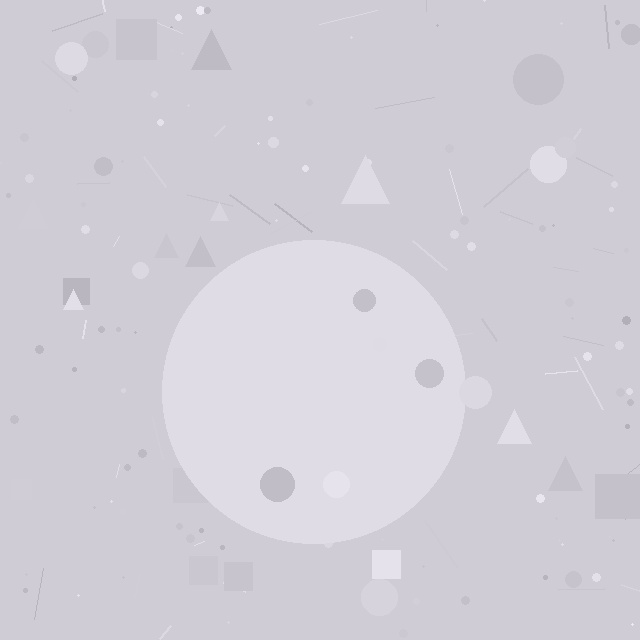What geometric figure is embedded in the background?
A circle is embedded in the background.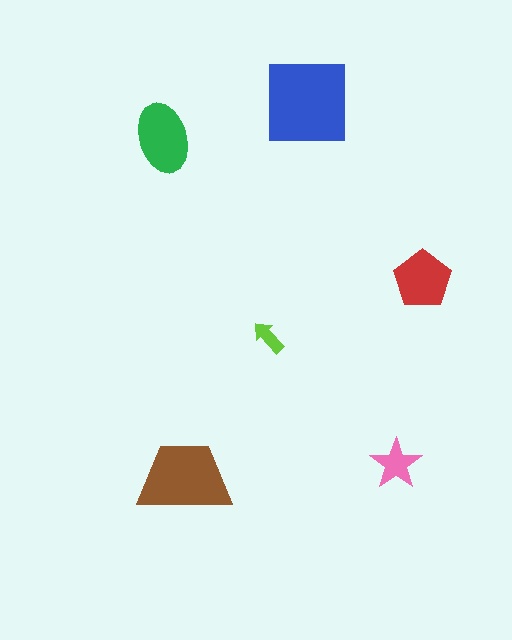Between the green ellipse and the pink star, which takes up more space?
The green ellipse.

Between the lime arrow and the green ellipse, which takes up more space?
The green ellipse.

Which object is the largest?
The blue square.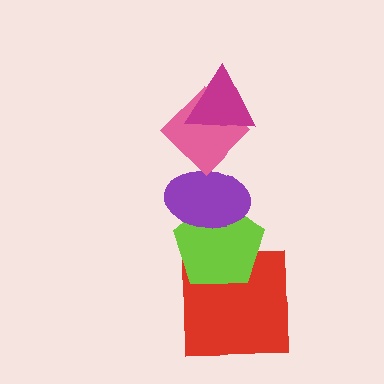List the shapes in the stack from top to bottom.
From top to bottom: the magenta triangle, the pink diamond, the purple ellipse, the lime pentagon, the red square.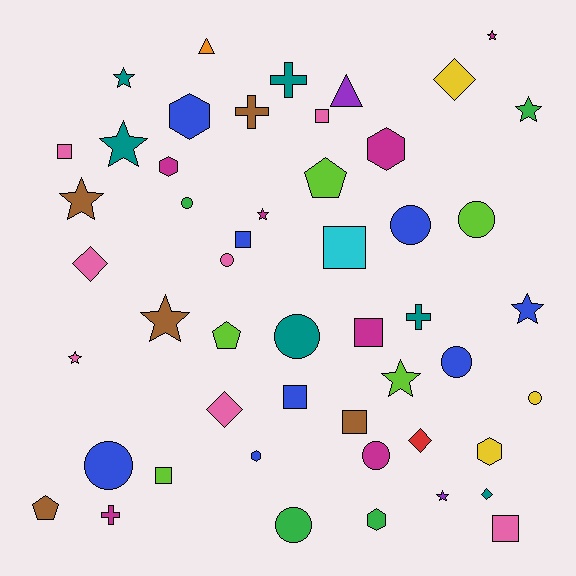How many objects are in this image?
There are 50 objects.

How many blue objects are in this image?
There are 8 blue objects.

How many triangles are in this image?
There are 2 triangles.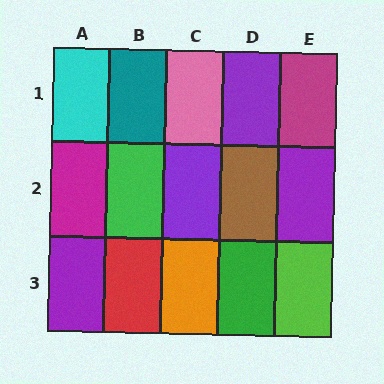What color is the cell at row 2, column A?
Magenta.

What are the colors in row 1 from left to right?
Cyan, teal, pink, purple, magenta.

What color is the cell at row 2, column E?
Purple.